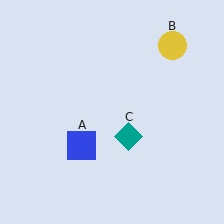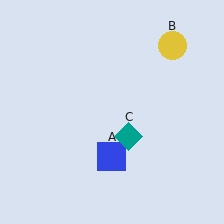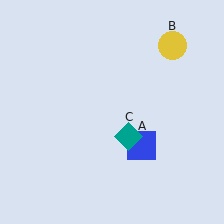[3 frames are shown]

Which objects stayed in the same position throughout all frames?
Yellow circle (object B) and teal diamond (object C) remained stationary.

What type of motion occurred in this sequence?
The blue square (object A) rotated counterclockwise around the center of the scene.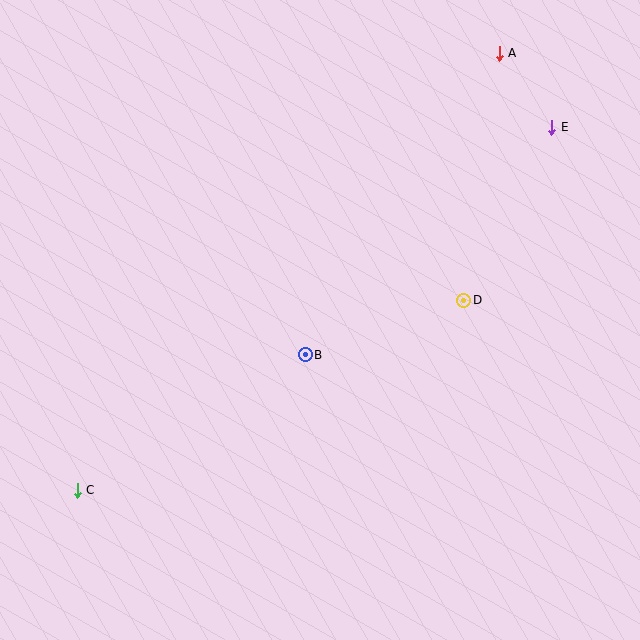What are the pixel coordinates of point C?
Point C is at (77, 490).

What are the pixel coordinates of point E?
Point E is at (552, 127).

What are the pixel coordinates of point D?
Point D is at (464, 300).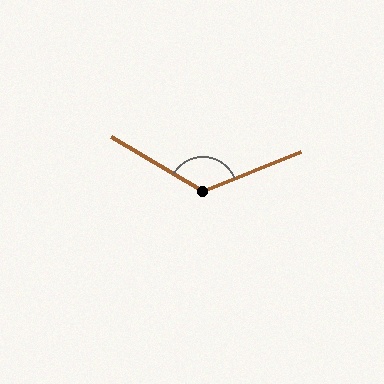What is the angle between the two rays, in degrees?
Approximately 128 degrees.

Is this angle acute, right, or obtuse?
It is obtuse.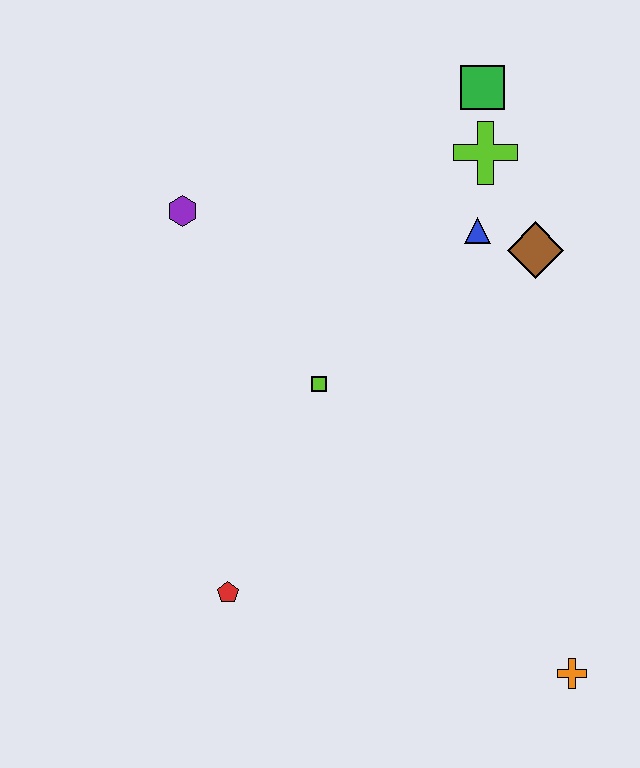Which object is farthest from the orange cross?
The purple hexagon is farthest from the orange cross.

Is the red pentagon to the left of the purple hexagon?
No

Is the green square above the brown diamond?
Yes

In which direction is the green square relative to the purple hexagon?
The green square is to the right of the purple hexagon.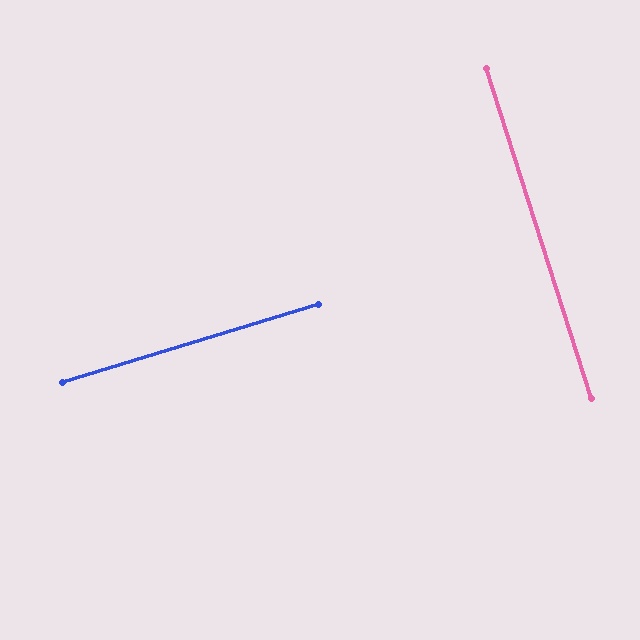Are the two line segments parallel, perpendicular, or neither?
Perpendicular — they meet at approximately 89°.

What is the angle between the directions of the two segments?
Approximately 89 degrees.